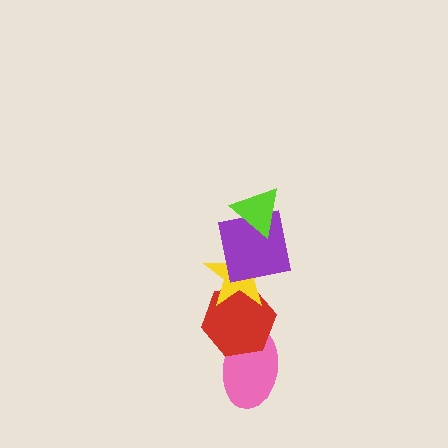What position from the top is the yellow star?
The yellow star is 3rd from the top.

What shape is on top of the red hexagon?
The yellow star is on top of the red hexagon.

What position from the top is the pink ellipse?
The pink ellipse is 5th from the top.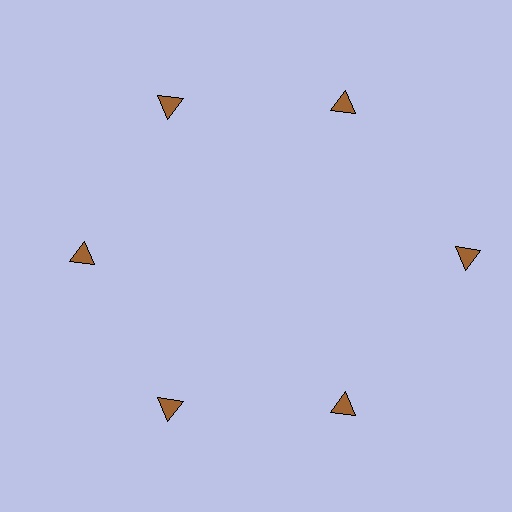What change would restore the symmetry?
The symmetry would be restored by moving it inward, back onto the ring so that all 6 triangles sit at equal angles and equal distance from the center.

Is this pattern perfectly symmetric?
No. The 6 brown triangles are arranged in a ring, but one element near the 3 o'clock position is pushed outward from the center, breaking the 6-fold rotational symmetry.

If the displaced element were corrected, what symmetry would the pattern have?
It would have 6-fold rotational symmetry — the pattern would map onto itself every 60 degrees.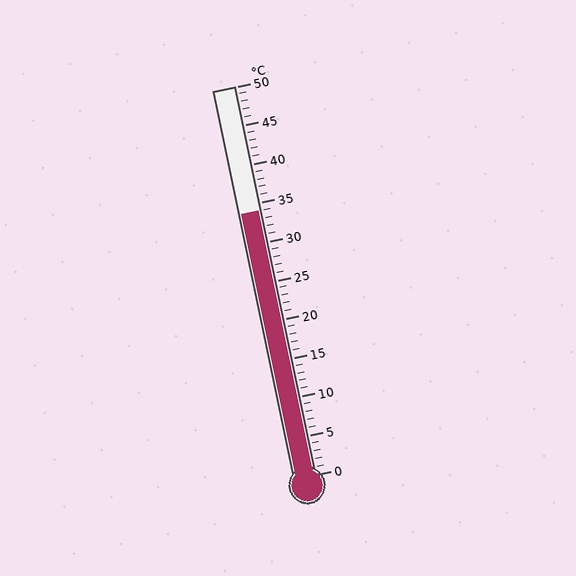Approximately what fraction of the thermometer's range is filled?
The thermometer is filled to approximately 70% of its range.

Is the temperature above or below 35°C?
The temperature is below 35°C.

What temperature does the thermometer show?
The thermometer shows approximately 34°C.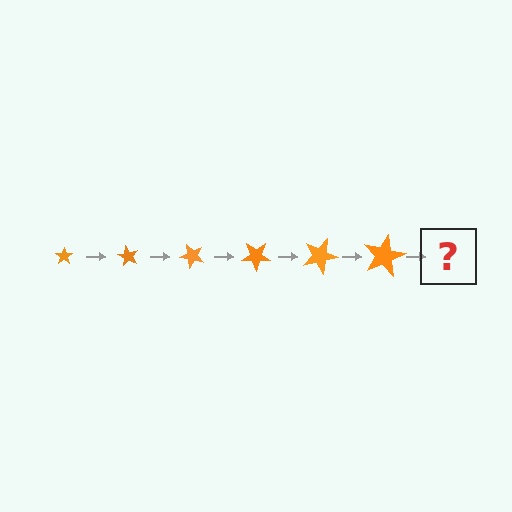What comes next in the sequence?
The next element should be a star, larger than the previous one and rotated 360 degrees from the start.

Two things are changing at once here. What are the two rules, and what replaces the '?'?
The two rules are that the star grows larger each step and it rotates 60 degrees each step. The '?' should be a star, larger than the previous one and rotated 360 degrees from the start.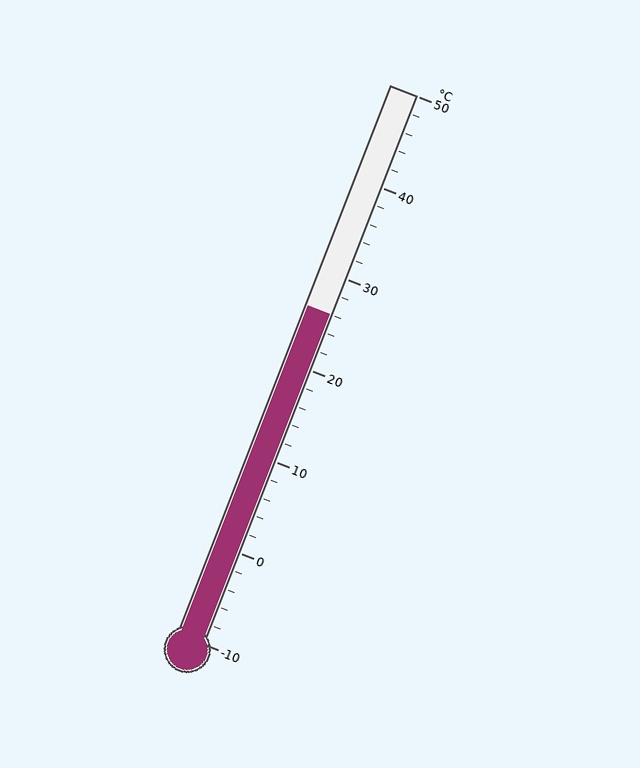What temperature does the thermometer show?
The thermometer shows approximately 26°C.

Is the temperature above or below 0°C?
The temperature is above 0°C.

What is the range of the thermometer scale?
The thermometer scale ranges from -10°C to 50°C.